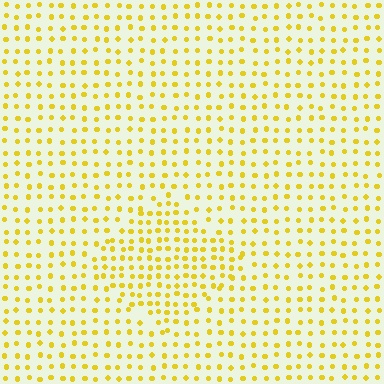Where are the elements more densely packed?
The elements are more densely packed inside the diamond boundary.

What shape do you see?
I see a diamond.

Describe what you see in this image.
The image contains small yellow elements arranged at two different densities. A diamond-shaped region is visible where the elements are more densely packed than the surrounding area.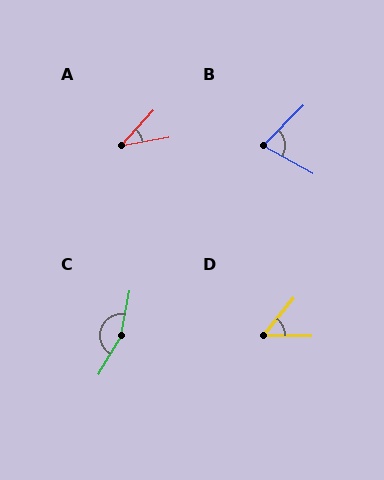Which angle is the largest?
C, at approximately 159 degrees.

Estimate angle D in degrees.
Approximately 51 degrees.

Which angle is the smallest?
A, at approximately 38 degrees.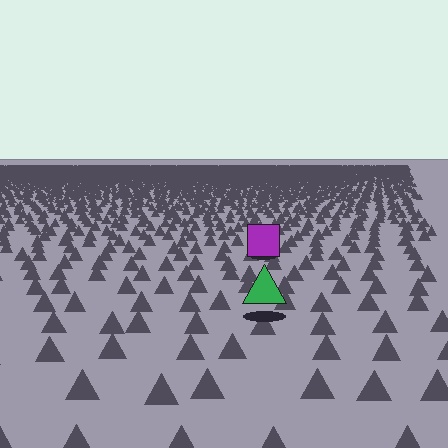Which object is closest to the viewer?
The green triangle is closest. The texture marks near it are larger and more spread out.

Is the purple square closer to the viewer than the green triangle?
No. The green triangle is closer — you can tell from the texture gradient: the ground texture is coarser near it.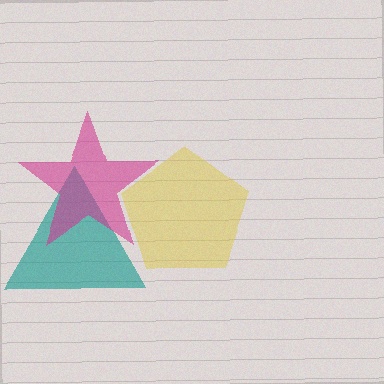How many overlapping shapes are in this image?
There are 3 overlapping shapes in the image.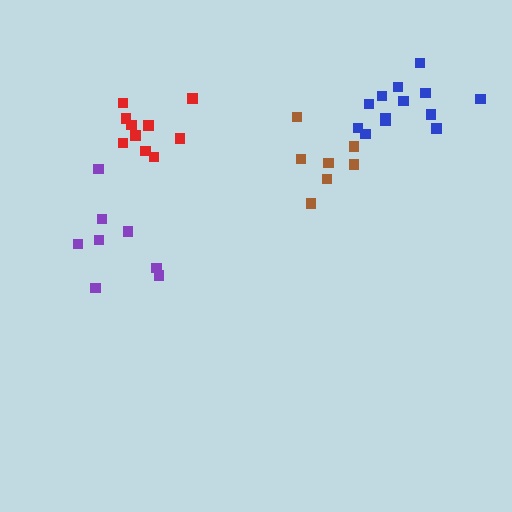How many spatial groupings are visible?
There are 4 spatial groupings.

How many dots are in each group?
Group 1: 10 dots, Group 2: 8 dots, Group 3: 7 dots, Group 4: 13 dots (38 total).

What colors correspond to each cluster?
The clusters are colored: red, purple, brown, blue.